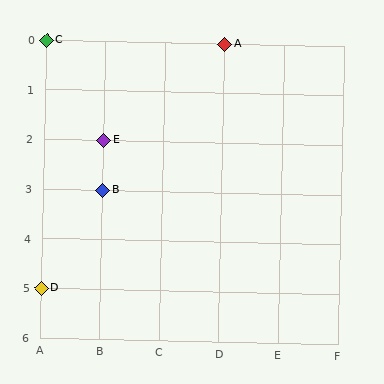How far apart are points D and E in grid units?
Points D and E are 1 column and 3 rows apart (about 3.2 grid units diagonally).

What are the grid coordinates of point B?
Point B is at grid coordinates (B, 3).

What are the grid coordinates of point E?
Point E is at grid coordinates (B, 2).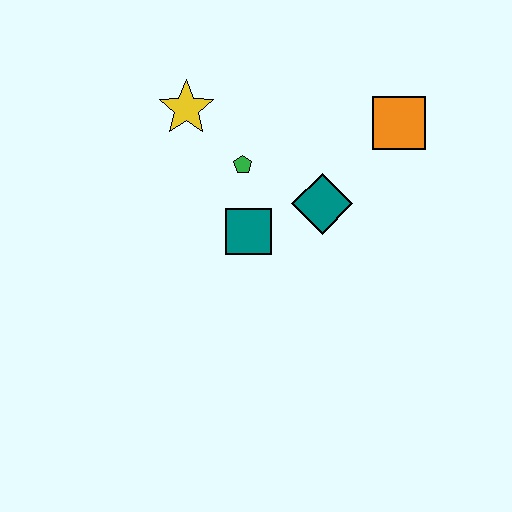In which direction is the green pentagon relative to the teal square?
The green pentagon is above the teal square.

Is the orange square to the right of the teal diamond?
Yes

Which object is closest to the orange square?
The teal diamond is closest to the orange square.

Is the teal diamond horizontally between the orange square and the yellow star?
Yes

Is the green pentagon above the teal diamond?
Yes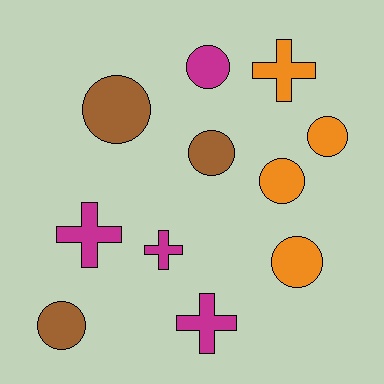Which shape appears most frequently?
Circle, with 7 objects.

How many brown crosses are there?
There are no brown crosses.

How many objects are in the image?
There are 11 objects.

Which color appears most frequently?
Magenta, with 4 objects.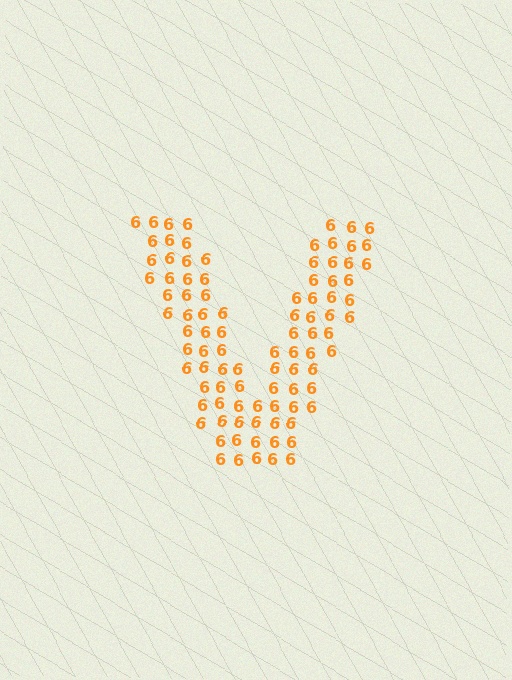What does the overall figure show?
The overall figure shows the letter V.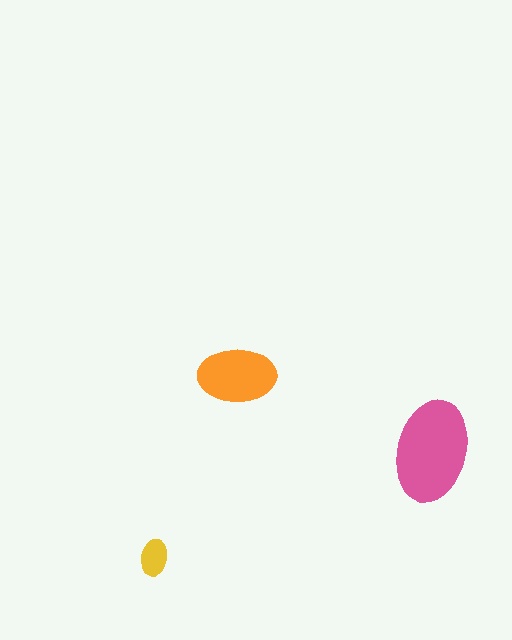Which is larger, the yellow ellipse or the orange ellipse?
The orange one.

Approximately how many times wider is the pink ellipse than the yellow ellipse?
About 3 times wider.